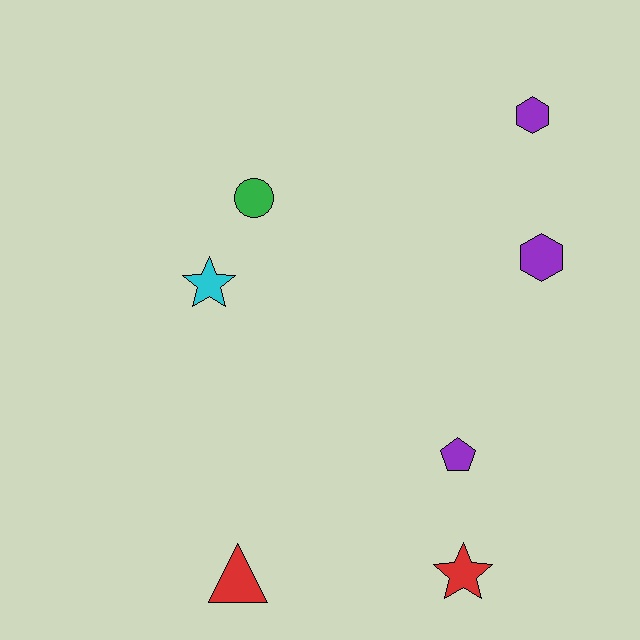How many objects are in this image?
There are 7 objects.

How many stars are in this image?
There are 2 stars.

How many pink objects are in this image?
There are no pink objects.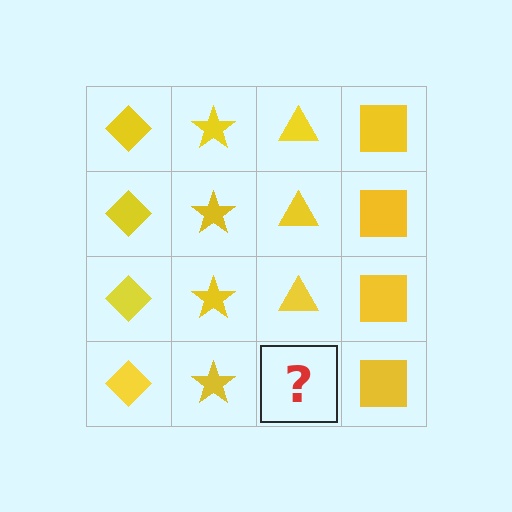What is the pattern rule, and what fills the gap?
The rule is that each column has a consistent shape. The gap should be filled with a yellow triangle.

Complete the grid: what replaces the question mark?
The question mark should be replaced with a yellow triangle.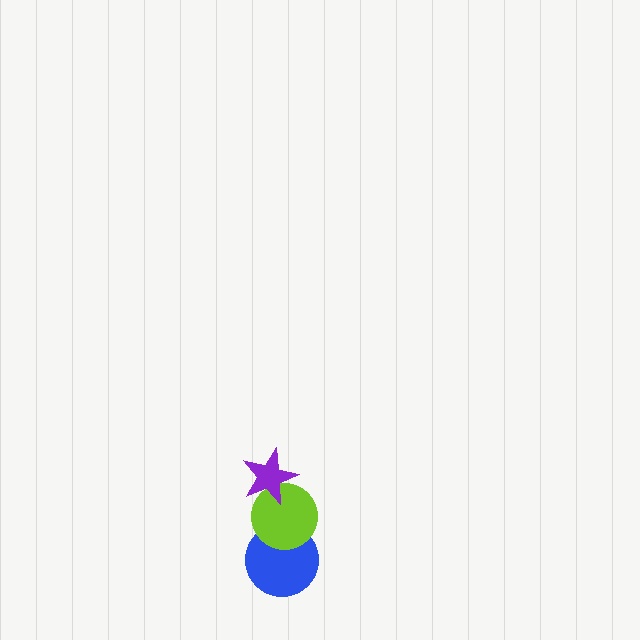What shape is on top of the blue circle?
The lime circle is on top of the blue circle.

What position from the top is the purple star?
The purple star is 1st from the top.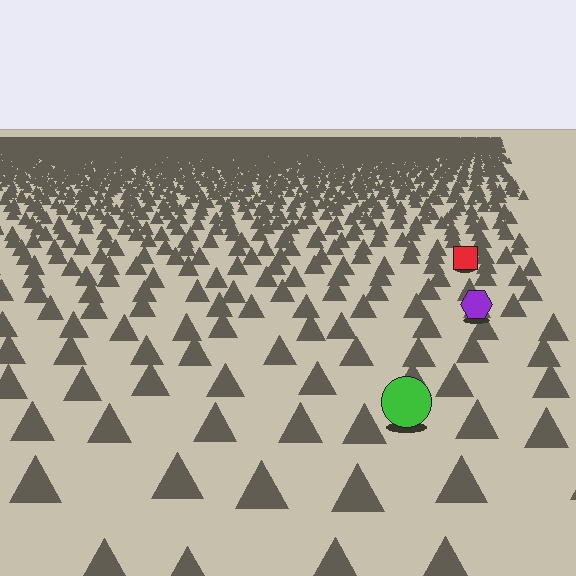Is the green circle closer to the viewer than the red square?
Yes. The green circle is closer — you can tell from the texture gradient: the ground texture is coarser near it.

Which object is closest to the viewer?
The green circle is closest. The texture marks near it are larger and more spread out.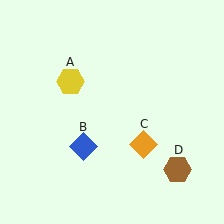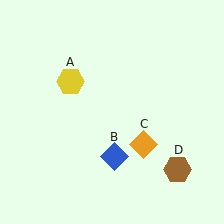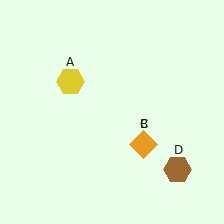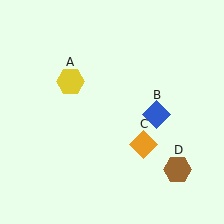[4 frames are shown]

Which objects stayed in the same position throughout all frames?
Yellow hexagon (object A) and orange diamond (object C) and brown hexagon (object D) remained stationary.